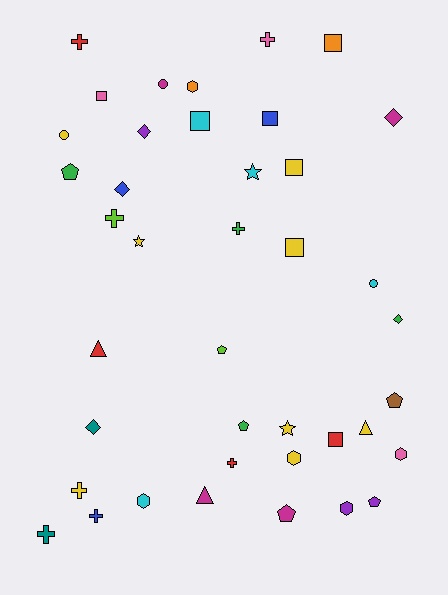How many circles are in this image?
There are 3 circles.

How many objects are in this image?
There are 40 objects.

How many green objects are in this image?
There are 4 green objects.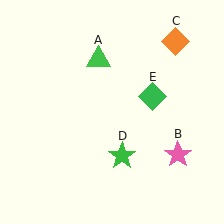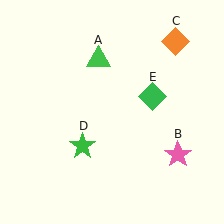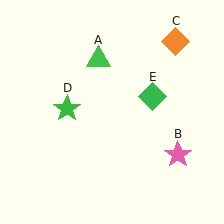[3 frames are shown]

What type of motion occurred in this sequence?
The green star (object D) rotated clockwise around the center of the scene.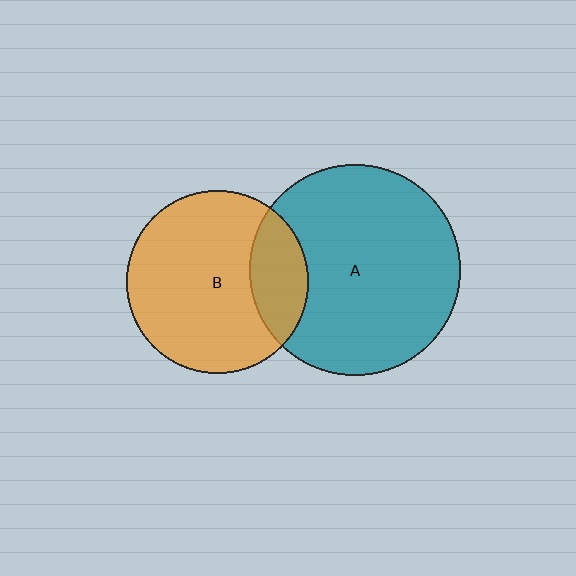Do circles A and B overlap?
Yes.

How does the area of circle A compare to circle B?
Approximately 1.3 times.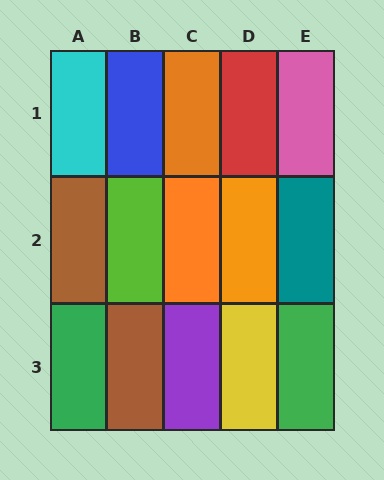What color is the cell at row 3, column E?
Green.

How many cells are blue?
1 cell is blue.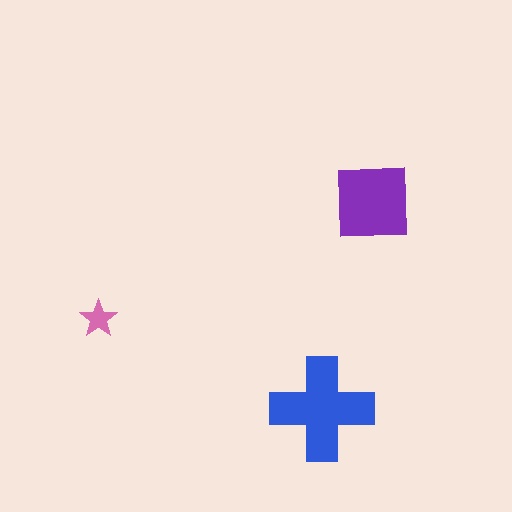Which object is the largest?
The blue cross.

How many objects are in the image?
There are 3 objects in the image.